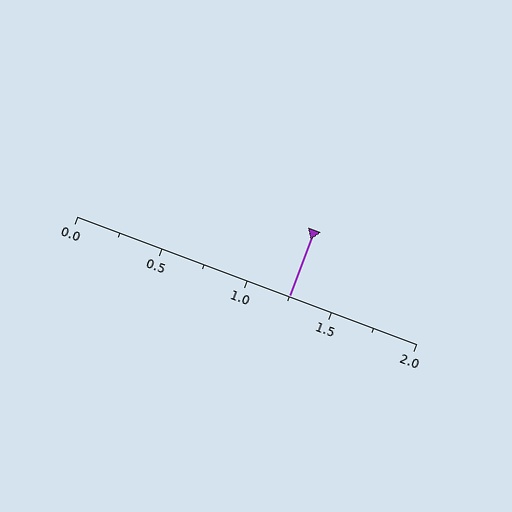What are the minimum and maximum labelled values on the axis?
The axis runs from 0.0 to 2.0.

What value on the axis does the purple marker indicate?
The marker indicates approximately 1.25.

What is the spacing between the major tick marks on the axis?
The major ticks are spaced 0.5 apart.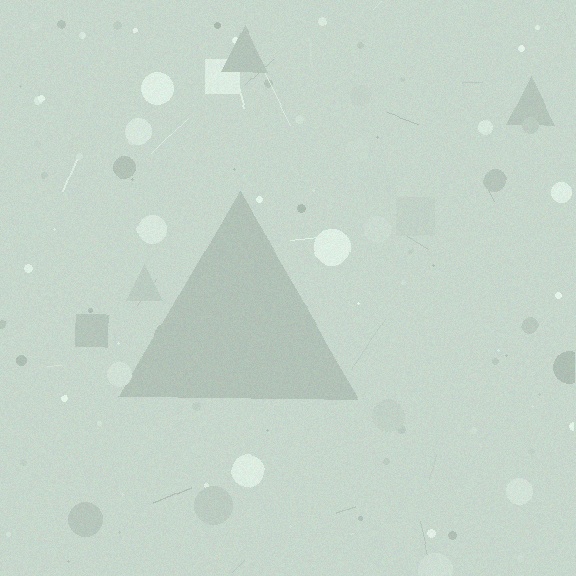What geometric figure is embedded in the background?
A triangle is embedded in the background.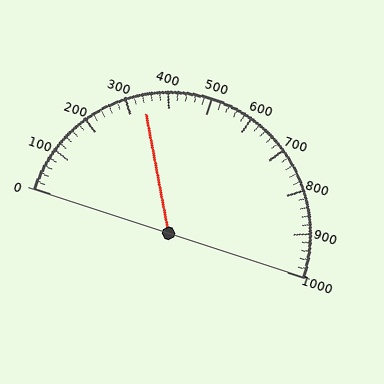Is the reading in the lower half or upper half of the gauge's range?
The reading is in the lower half of the range (0 to 1000).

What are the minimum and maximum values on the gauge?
The gauge ranges from 0 to 1000.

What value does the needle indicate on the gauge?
The needle indicates approximately 340.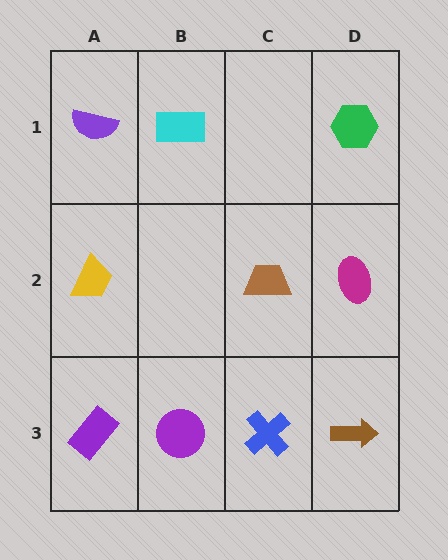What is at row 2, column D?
A magenta ellipse.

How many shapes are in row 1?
3 shapes.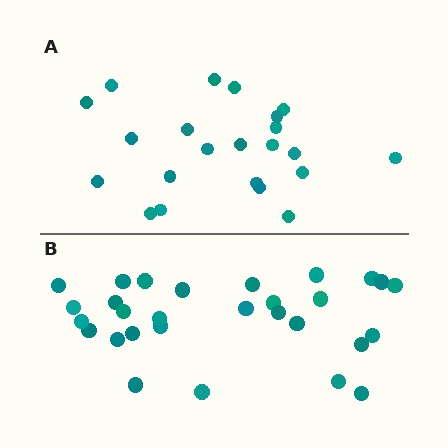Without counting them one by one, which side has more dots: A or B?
Region B (the bottom region) has more dots.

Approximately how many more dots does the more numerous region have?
Region B has roughly 8 or so more dots than region A.